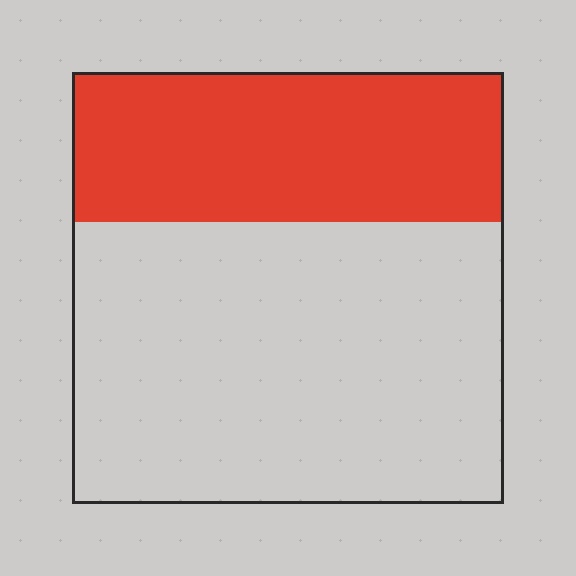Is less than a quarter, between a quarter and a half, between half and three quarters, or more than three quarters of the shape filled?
Between a quarter and a half.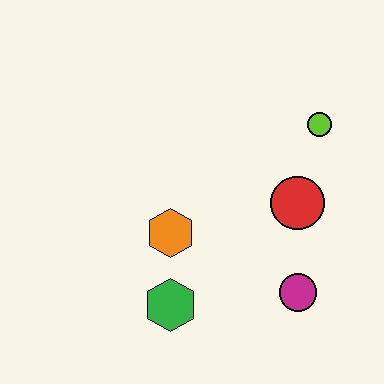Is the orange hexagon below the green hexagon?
No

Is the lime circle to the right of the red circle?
Yes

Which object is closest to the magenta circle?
The red circle is closest to the magenta circle.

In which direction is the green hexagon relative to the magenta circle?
The green hexagon is to the left of the magenta circle.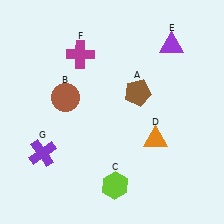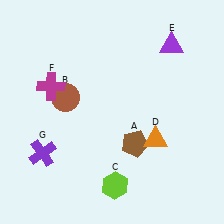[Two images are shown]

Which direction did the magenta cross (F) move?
The magenta cross (F) moved down.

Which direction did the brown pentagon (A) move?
The brown pentagon (A) moved down.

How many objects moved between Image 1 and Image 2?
2 objects moved between the two images.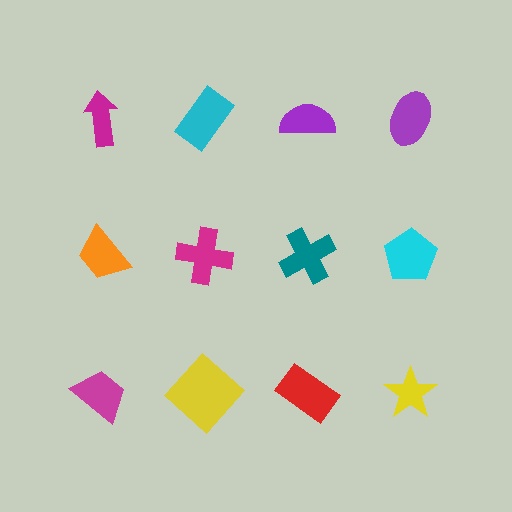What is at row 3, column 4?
A yellow star.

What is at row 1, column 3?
A purple semicircle.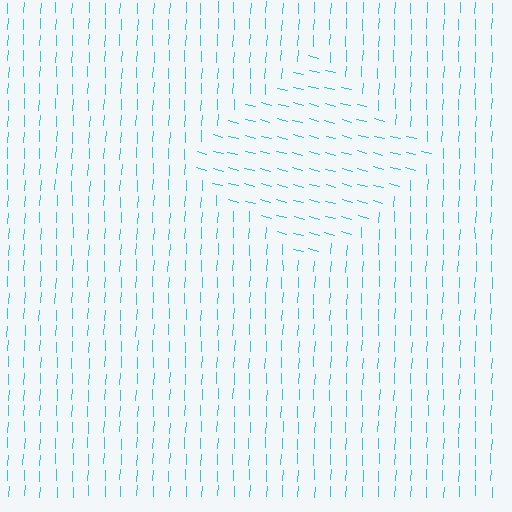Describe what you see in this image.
The image is filled with small cyan line segments. A diamond region in the image has lines oriented differently from the surrounding lines, creating a visible texture boundary.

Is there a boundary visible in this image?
Yes, there is a texture boundary formed by a change in line orientation.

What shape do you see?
I see a diamond.